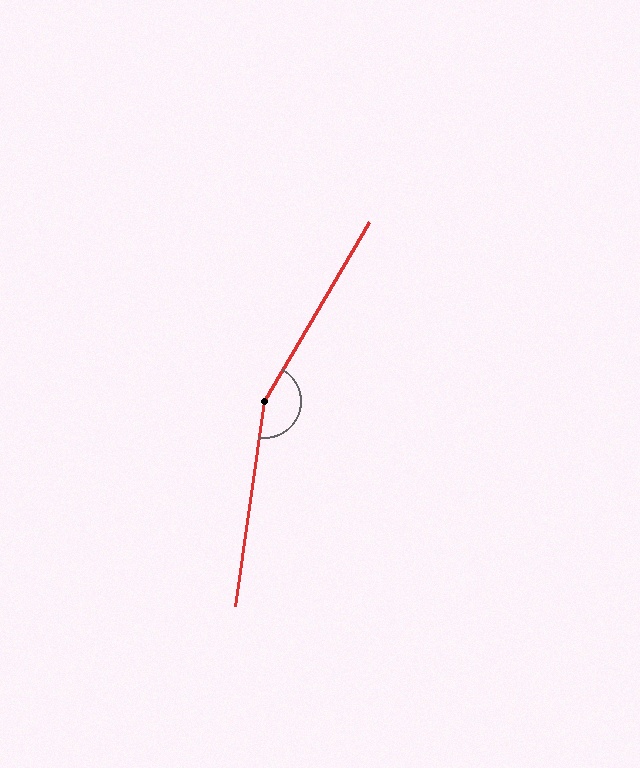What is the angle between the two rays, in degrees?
Approximately 158 degrees.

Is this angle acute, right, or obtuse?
It is obtuse.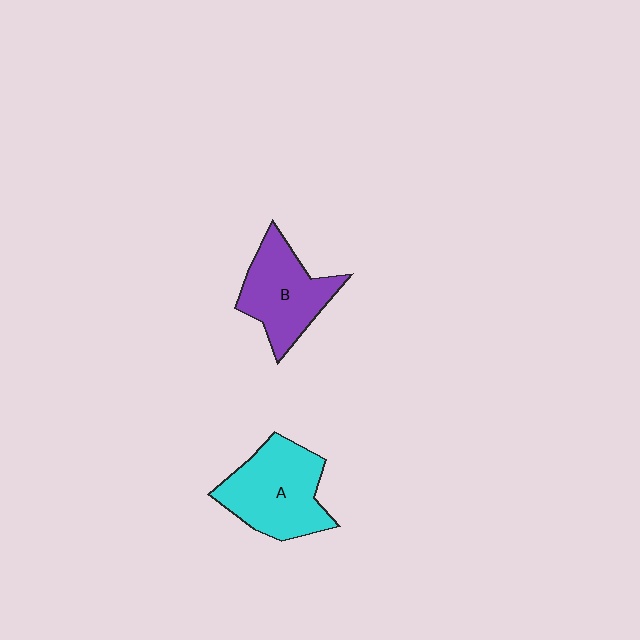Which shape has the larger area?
Shape A (cyan).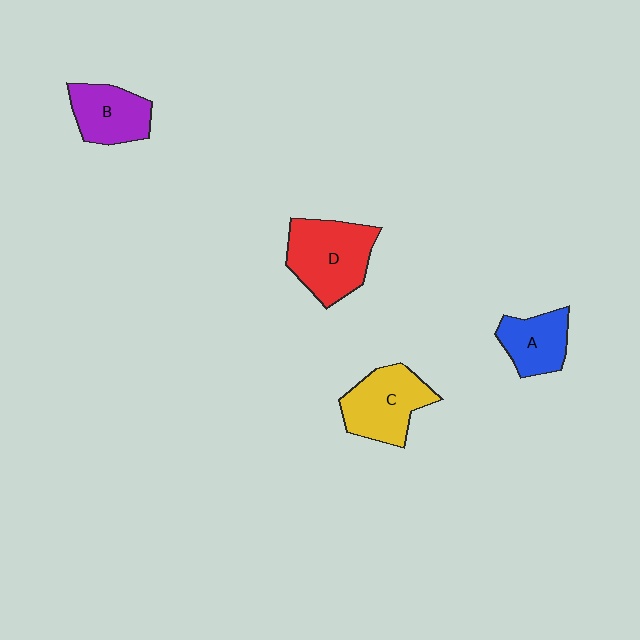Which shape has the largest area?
Shape D (red).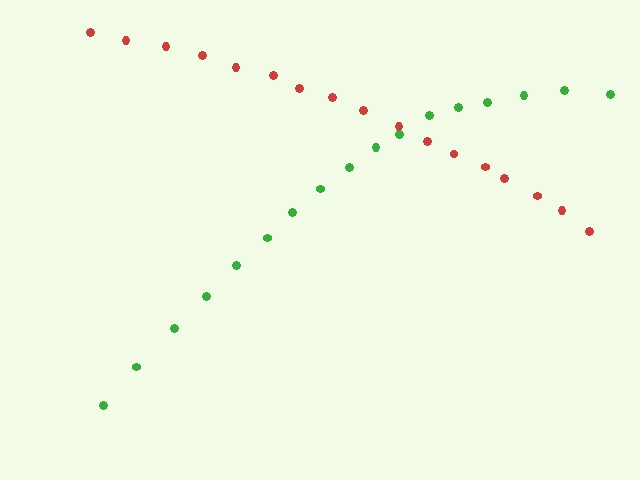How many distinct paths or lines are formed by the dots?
There are 2 distinct paths.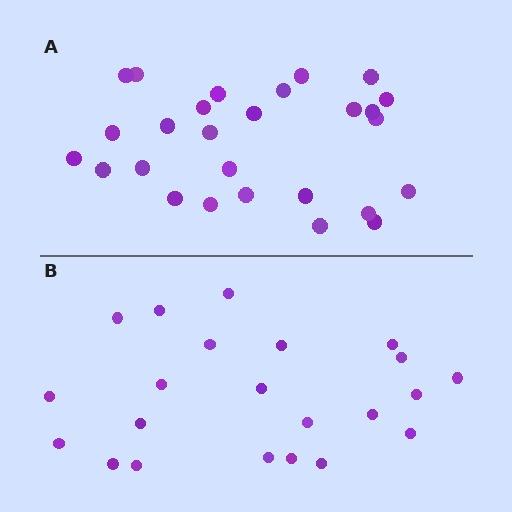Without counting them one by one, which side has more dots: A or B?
Region A (the top region) has more dots.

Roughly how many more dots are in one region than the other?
Region A has about 5 more dots than region B.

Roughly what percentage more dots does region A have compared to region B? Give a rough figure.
About 25% more.